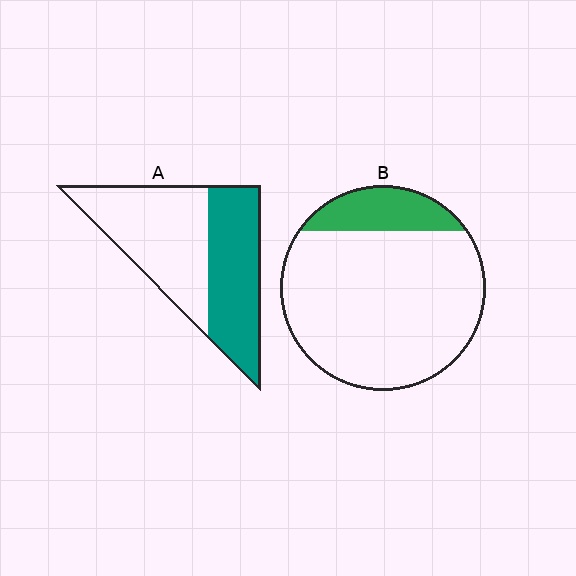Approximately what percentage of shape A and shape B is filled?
A is approximately 45% and B is approximately 15%.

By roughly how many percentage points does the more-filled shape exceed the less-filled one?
By roughly 30 percentage points (A over B).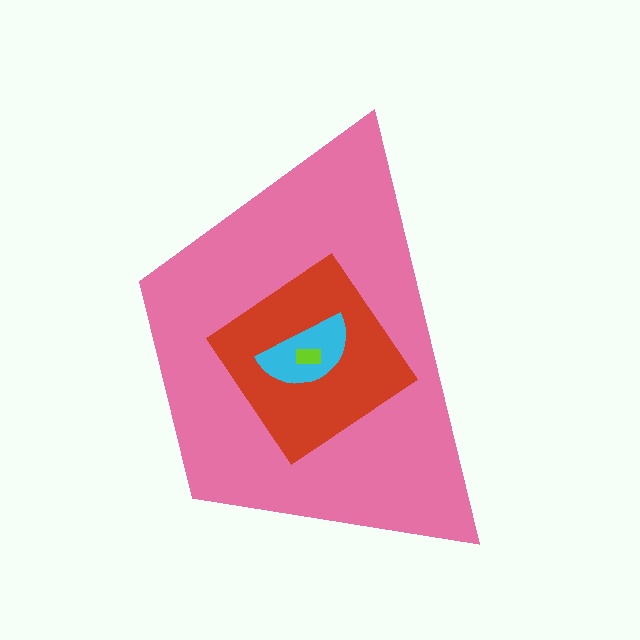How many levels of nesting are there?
4.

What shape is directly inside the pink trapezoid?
The red diamond.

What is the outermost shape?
The pink trapezoid.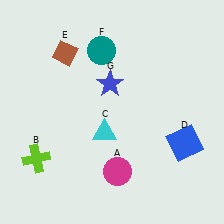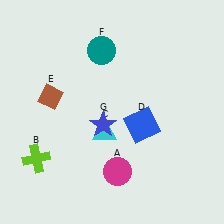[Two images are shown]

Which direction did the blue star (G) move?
The blue star (G) moved down.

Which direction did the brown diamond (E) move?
The brown diamond (E) moved down.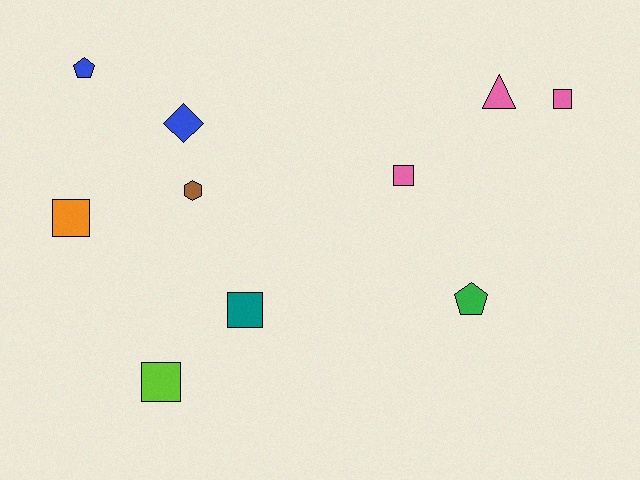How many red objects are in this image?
There are no red objects.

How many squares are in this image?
There are 5 squares.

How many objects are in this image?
There are 10 objects.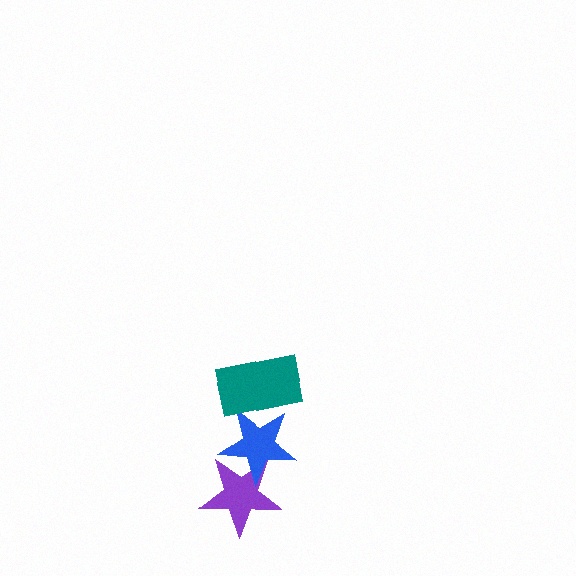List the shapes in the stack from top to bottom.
From top to bottom: the teal rectangle, the blue star, the purple star.